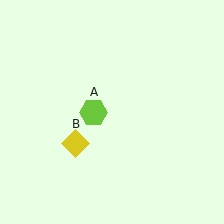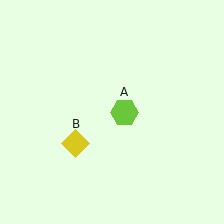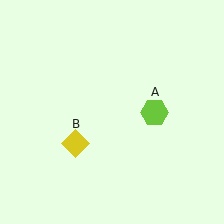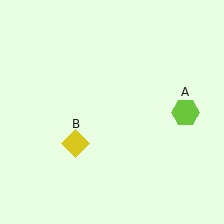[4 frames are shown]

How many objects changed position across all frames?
1 object changed position: lime hexagon (object A).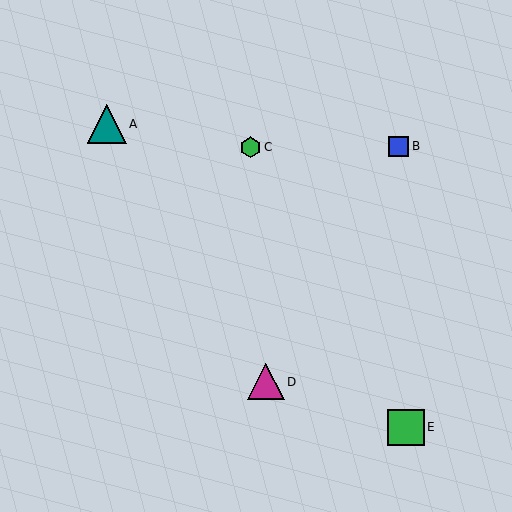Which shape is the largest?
The teal triangle (labeled A) is the largest.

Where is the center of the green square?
The center of the green square is at (406, 427).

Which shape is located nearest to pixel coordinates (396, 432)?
The green square (labeled E) at (406, 427) is nearest to that location.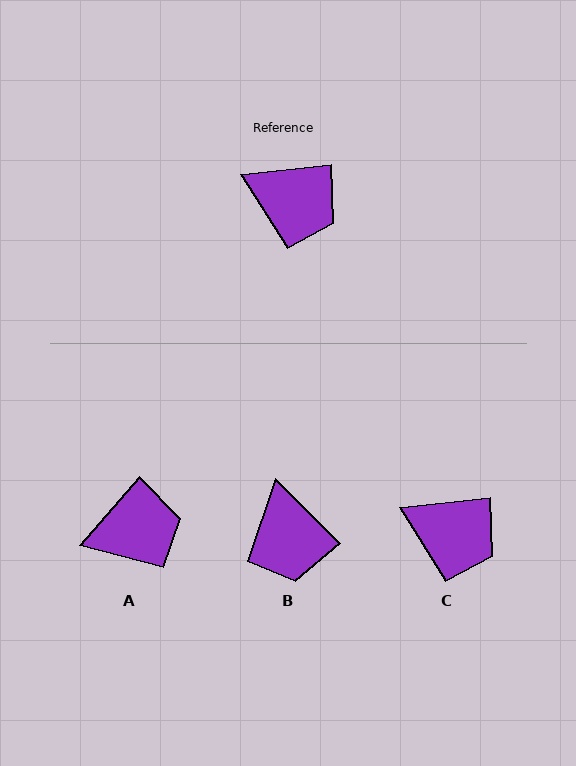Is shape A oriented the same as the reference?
No, it is off by about 43 degrees.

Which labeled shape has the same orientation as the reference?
C.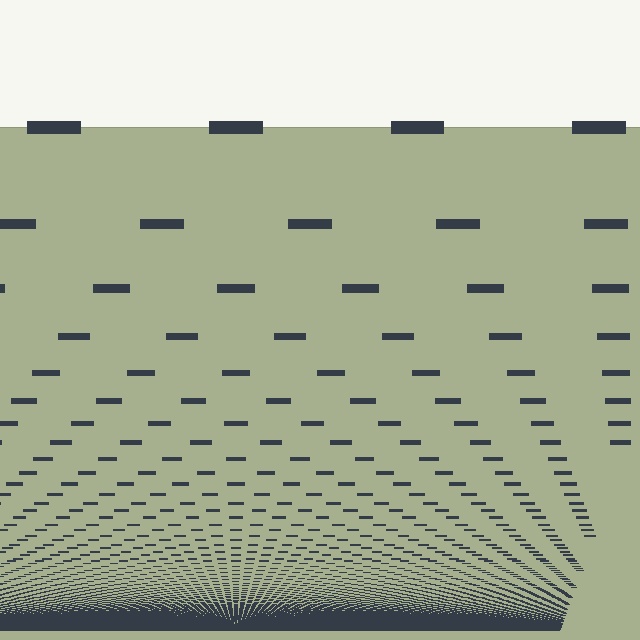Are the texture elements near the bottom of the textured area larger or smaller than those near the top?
Smaller. The gradient is inverted — elements near the bottom are smaller and denser.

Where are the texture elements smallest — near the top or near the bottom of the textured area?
Near the bottom.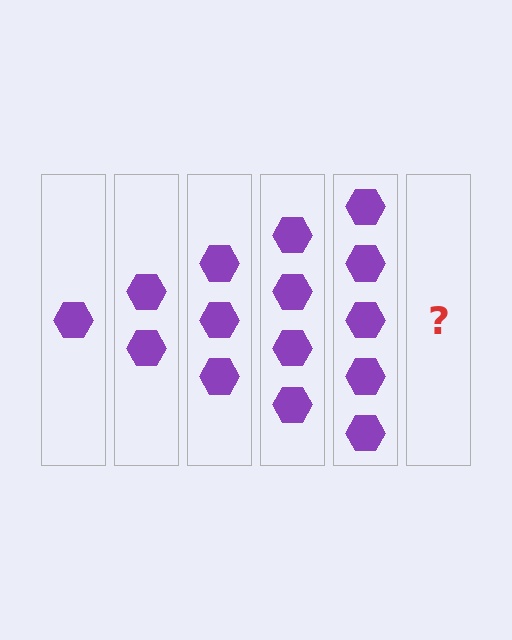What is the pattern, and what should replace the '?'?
The pattern is that each step adds one more hexagon. The '?' should be 6 hexagons.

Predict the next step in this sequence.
The next step is 6 hexagons.